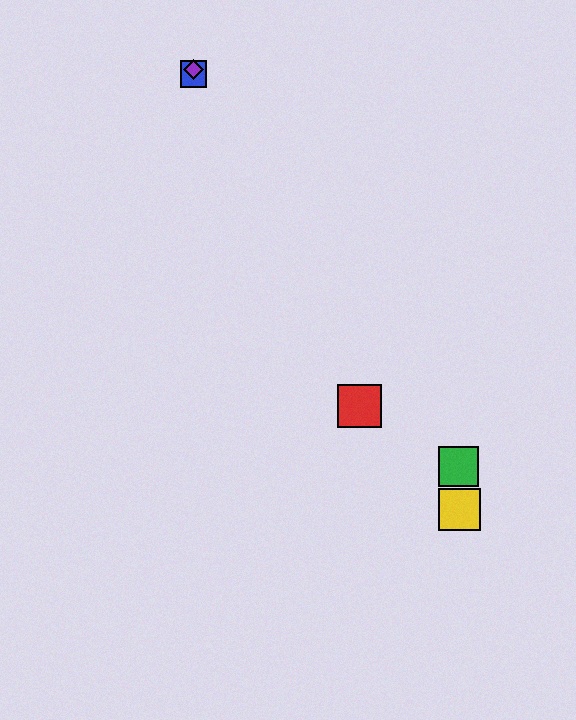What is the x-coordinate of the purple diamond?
The purple diamond is at x≈194.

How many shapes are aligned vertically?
2 shapes (the blue square, the purple diamond) are aligned vertically.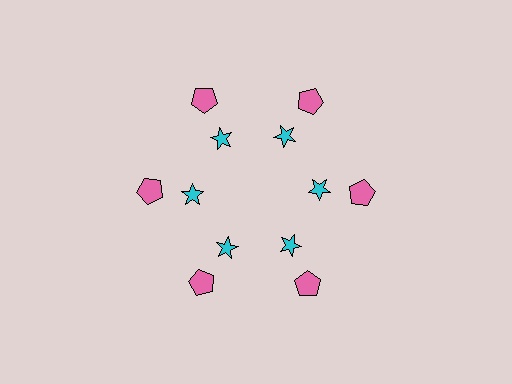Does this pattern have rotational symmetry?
Yes, this pattern has 6-fold rotational symmetry. It looks the same after rotating 60 degrees around the center.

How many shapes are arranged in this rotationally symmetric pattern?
There are 12 shapes, arranged in 6 groups of 2.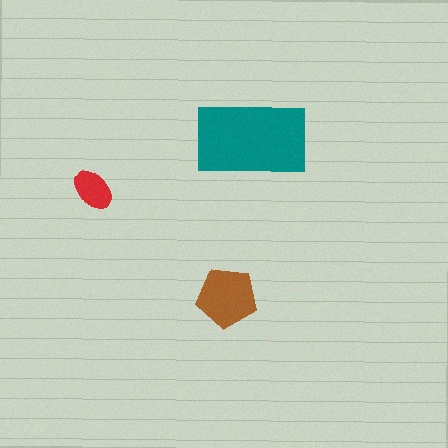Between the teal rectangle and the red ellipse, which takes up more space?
The teal rectangle.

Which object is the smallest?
The red ellipse.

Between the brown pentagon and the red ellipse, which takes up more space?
The brown pentagon.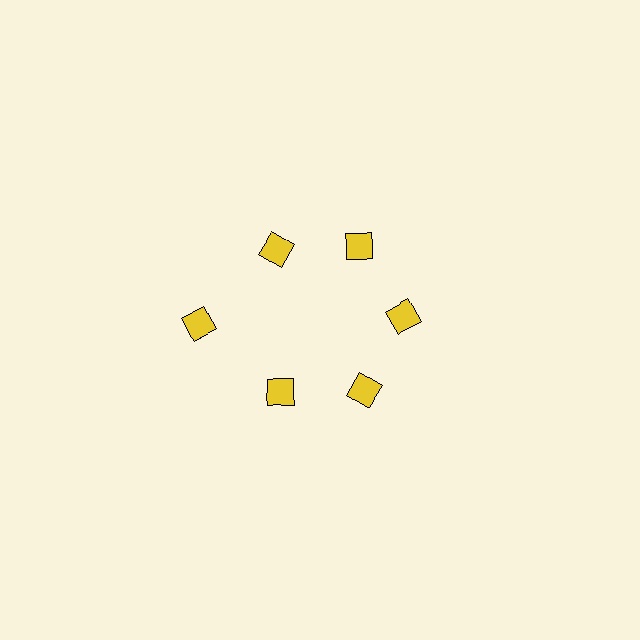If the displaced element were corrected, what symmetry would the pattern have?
It would have 6-fold rotational symmetry — the pattern would map onto itself every 60 degrees.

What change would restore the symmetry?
The symmetry would be restored by moving it inward, back onto the ring so that all 6 diamonds sit at equal angles and equal distance from the center.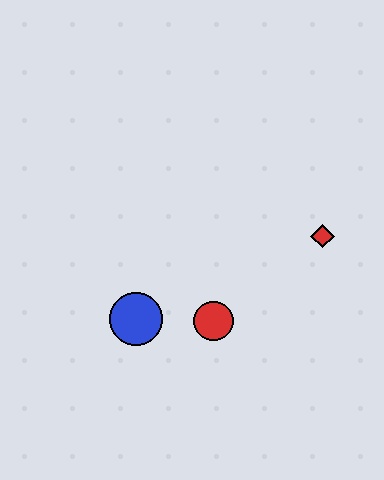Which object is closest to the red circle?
The blue circle is closest to the red circle.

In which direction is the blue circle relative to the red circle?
The blue circle is to the left of the red circle.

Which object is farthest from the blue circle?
The red diamond is farthest from the blue circle.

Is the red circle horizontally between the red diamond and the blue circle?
Yes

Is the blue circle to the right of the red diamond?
No